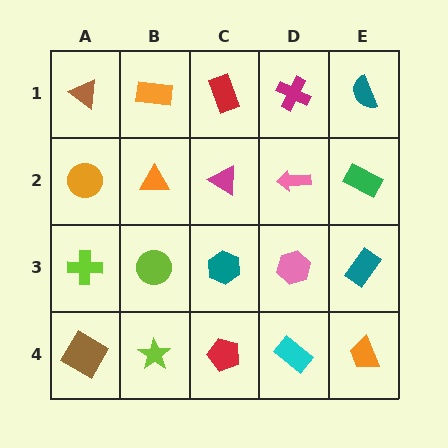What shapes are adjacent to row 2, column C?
A red rectangle (row 1, column C), a teal hexagon (row 3, column C), an orange triangle (row 2, column B), a pink arrow (row 2, column D).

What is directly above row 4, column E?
A teal rectangle.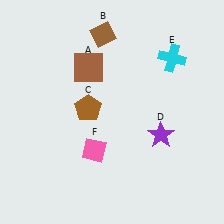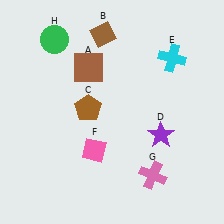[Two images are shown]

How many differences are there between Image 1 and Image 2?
There are 2 differences between the two images.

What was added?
A pink cross (G), a green circle (H) were added in Image 2.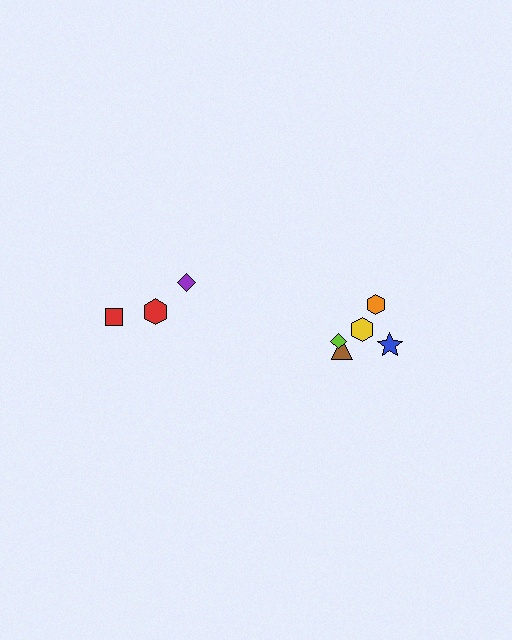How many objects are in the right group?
There are 5 objects.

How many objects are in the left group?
There are 3 objects.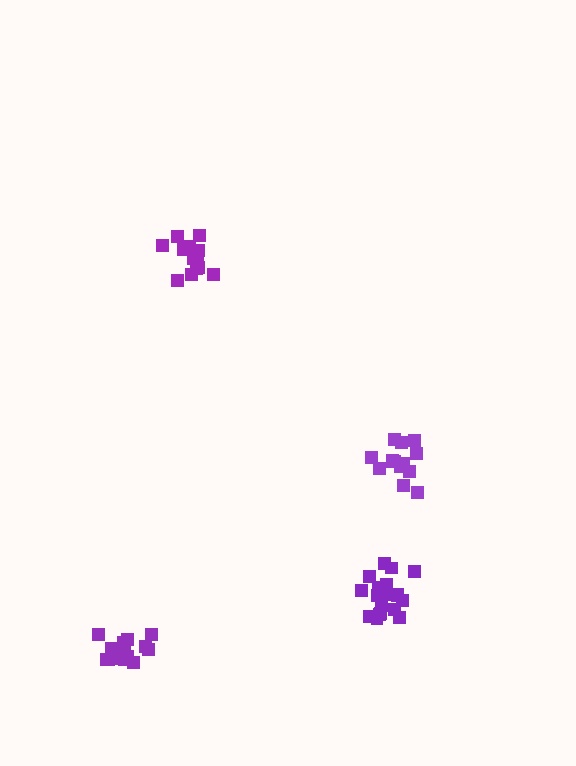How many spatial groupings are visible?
There are 4 spatial groupings.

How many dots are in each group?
Group 1: 14 dots, Group 2: 20 dots, Group 3: 14 dots, Group 4: 15 dots (63 total).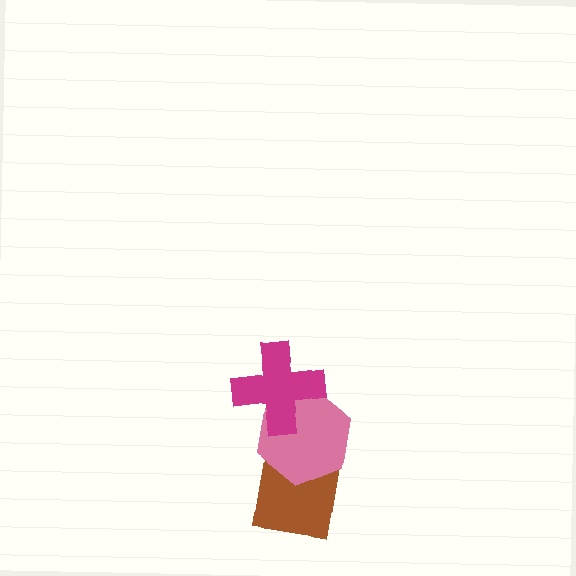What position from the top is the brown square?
The brown square is 3rd from the top.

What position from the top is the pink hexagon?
The pink hexagon is 2nd from the top.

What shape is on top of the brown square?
The pink hexagon is on top of the brown square.